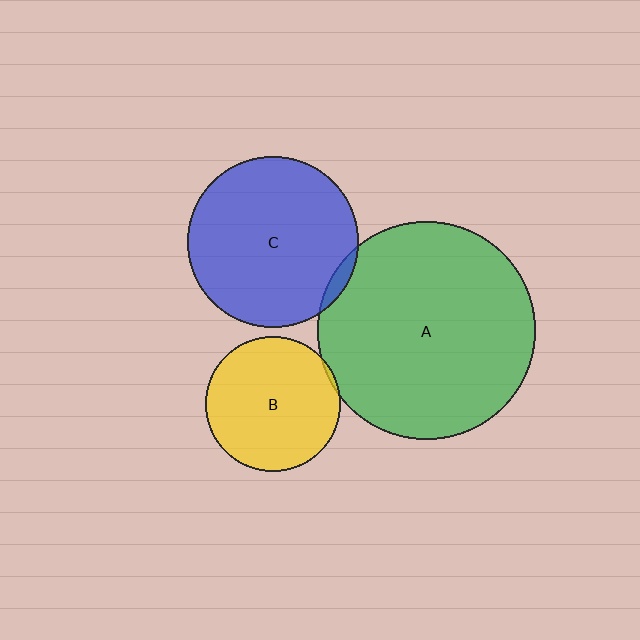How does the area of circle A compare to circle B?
Approximately 2.6 times.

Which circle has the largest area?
Circle A (green).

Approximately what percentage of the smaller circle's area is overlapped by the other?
Approximately 5%.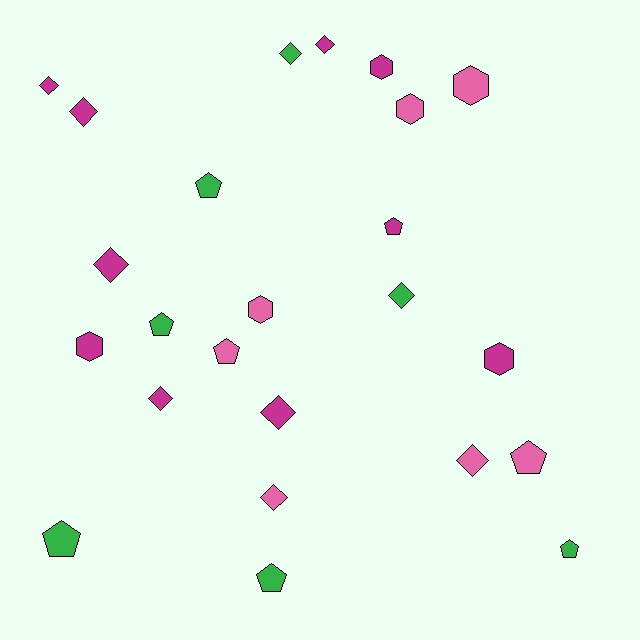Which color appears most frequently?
Magenta, with 10 objects.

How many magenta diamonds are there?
There are 6 magenta diamonds.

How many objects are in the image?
There are 24 objects.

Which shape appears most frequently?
Diamond, with 10 objects.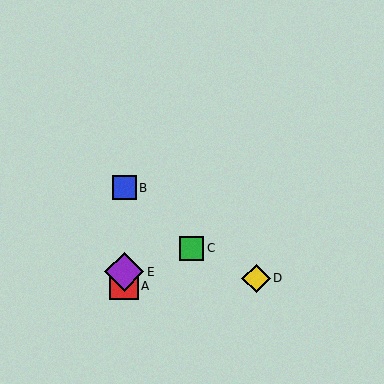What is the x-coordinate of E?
Object E is at x≈124.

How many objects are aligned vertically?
3 objects (A, B, E) are aligned vertically.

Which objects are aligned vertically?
Objects A, B, E are aligned vertically.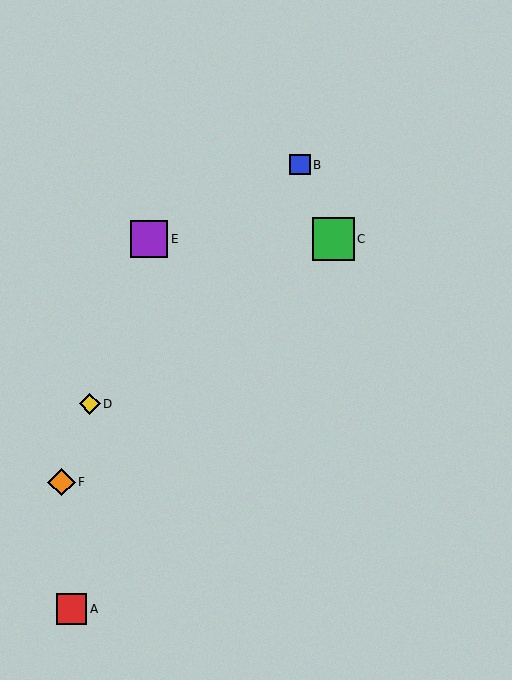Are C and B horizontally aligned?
No, C is at y≈239 and B is at y≈165.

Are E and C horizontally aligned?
Yes, both are at y≈239.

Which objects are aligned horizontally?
Objects C, E are aligned horizontally.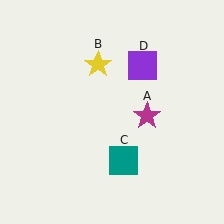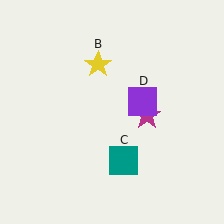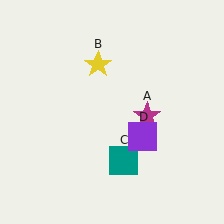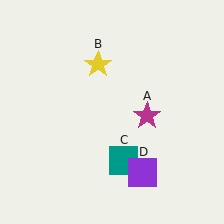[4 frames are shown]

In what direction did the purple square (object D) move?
The purple square (object D) moved down.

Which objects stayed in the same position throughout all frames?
Magenta star (object A) and yellow star (object B) and teal square (object C) remained stationary.